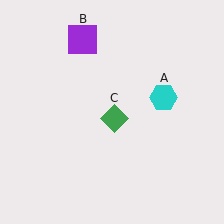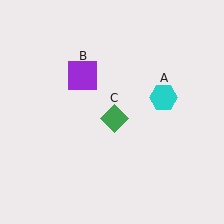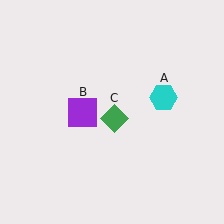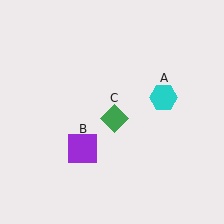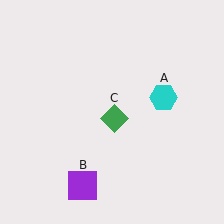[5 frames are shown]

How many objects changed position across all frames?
1 object changed position: purple square (object B).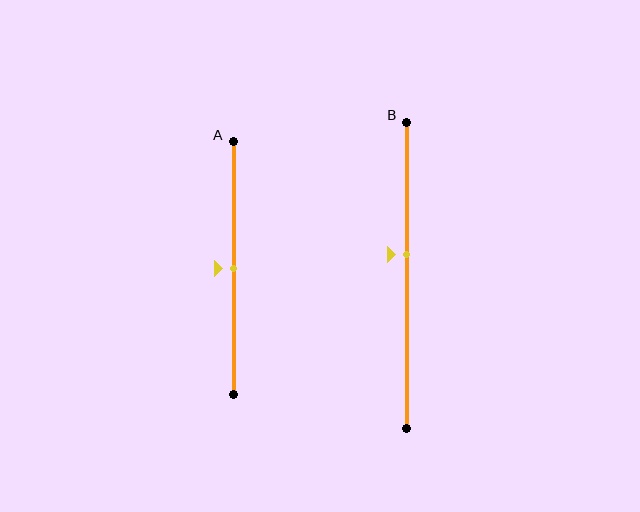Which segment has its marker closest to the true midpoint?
Segment A has its marker closest to the true midpoint.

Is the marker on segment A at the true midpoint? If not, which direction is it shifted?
Yes, the marker on segment A is at the true midpoint.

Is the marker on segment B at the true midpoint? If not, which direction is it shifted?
No, the marker on segment B is shifted upward by about 7% of the segment length.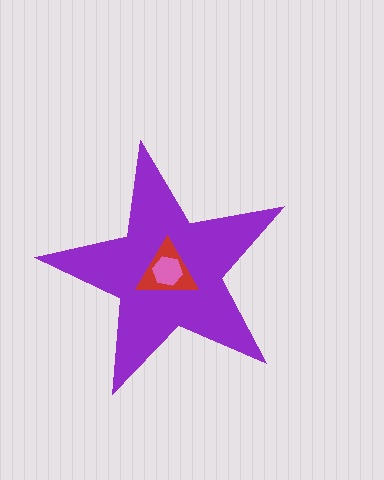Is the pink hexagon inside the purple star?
Yes.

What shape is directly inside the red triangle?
The pink hexagon.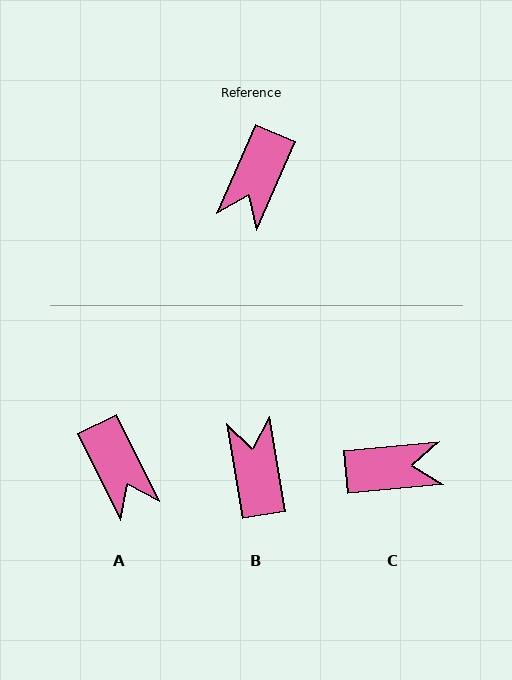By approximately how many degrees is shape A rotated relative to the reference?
Approximately 50 degrees counter-clockwise.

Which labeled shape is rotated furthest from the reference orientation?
B, about 148 degrees away.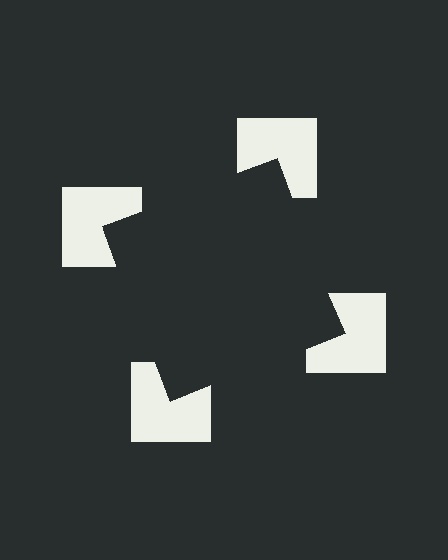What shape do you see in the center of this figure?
An illusory square — its edges are inferred from the aligned wedge cuts in the notched squares, not physically drawn.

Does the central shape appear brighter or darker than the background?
It typically appears slightly darker than the background, even though no actual brightness change is drawn.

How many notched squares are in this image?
There are 4 — one at each vertex of the illusory square.